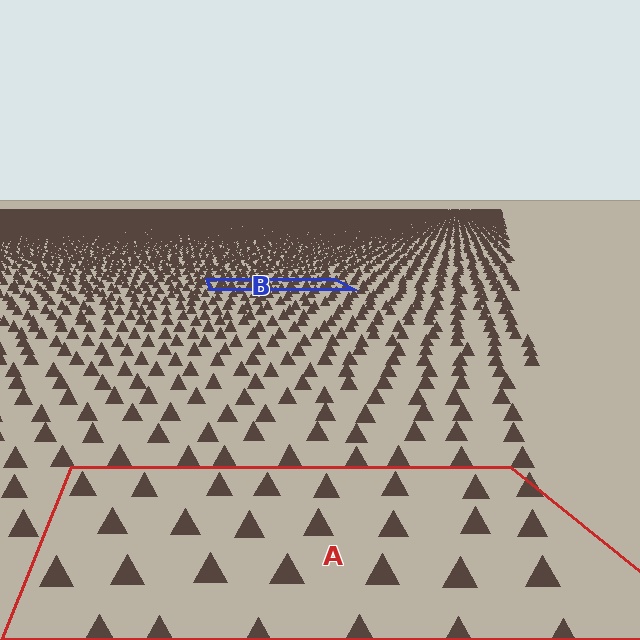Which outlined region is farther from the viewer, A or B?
Region B is farther from the viewer — the texture elements inside it appear smaller and more densely packed.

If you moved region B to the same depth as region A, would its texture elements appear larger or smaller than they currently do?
They would appear larger. At a closer depth, the same texture elements are projected at a bigger on-screen size.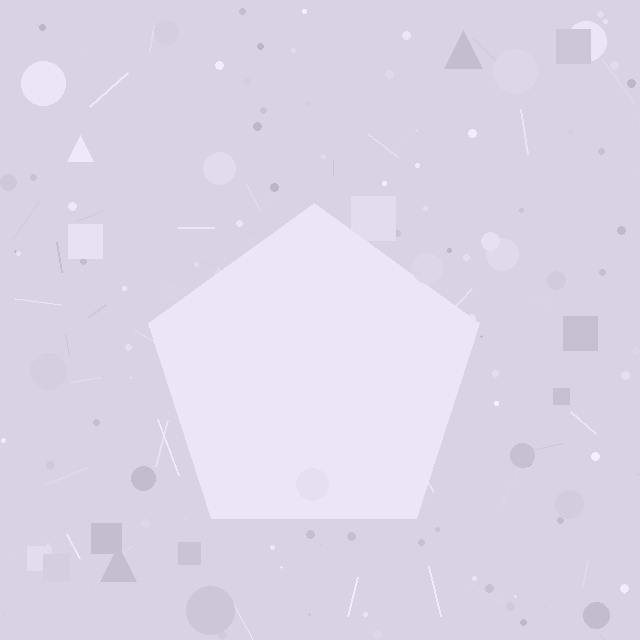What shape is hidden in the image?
A pentagon is hidden in the image.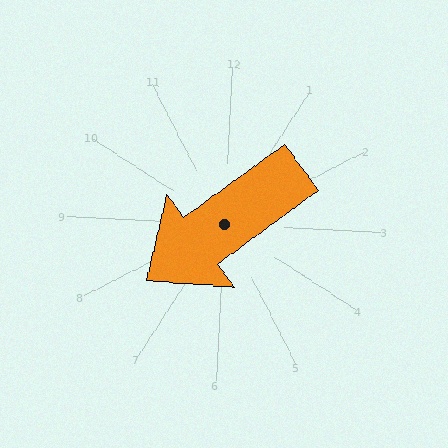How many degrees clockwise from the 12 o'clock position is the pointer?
Approximately 231 degrees.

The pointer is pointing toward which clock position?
Roughly 8 o'clock.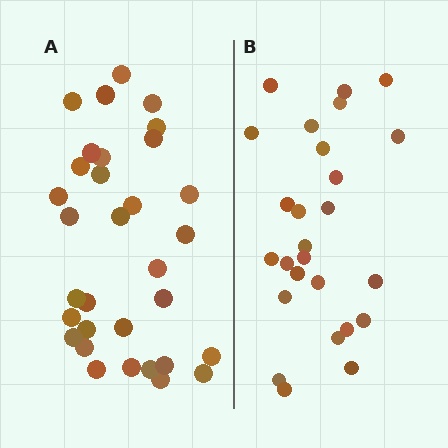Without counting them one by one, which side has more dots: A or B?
Region A (the left region) has more dots.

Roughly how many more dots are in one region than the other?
Region A has about 6 more dots than region B.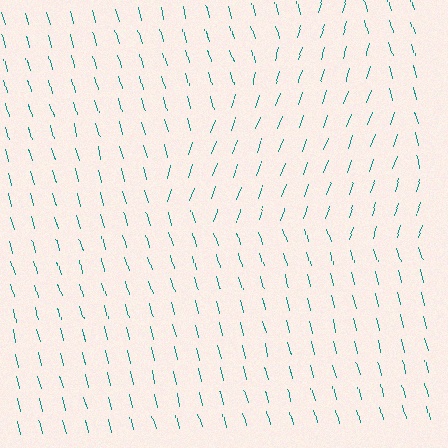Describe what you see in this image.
The image is filled with small teal line segments. A triangle region in the image has lines oriented differently from the surrounding lines, creating a visible texture boundary.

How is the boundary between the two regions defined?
The boundary is defined purely by a change in line orientation (approximately 35 degrees difference). All lines are the same color and thickness.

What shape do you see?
I see a triangle.